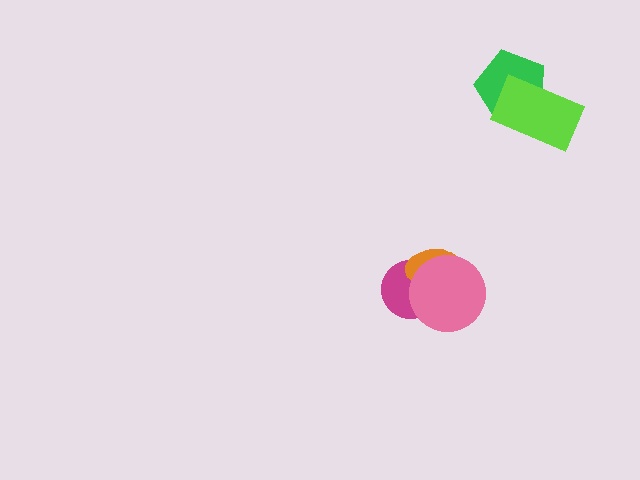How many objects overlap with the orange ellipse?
2 objects overlap with the orange ellipse.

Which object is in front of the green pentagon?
The lime rectangle is in front of the green pentagon.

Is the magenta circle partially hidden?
Yes, it is partially covered by another shape.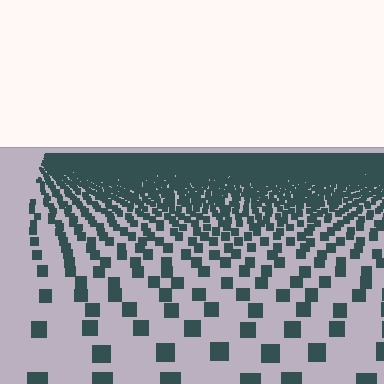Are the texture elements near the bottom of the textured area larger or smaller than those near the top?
Larger. Near the bottom, elements are closer to the viewer and appear at a bigger on-screen size.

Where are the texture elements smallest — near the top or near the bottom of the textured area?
Near the top.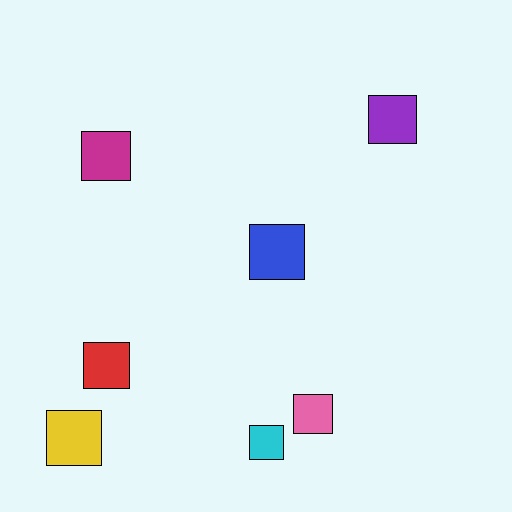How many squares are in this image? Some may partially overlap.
There are 7 squares.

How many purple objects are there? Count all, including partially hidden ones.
There is 1 purple object.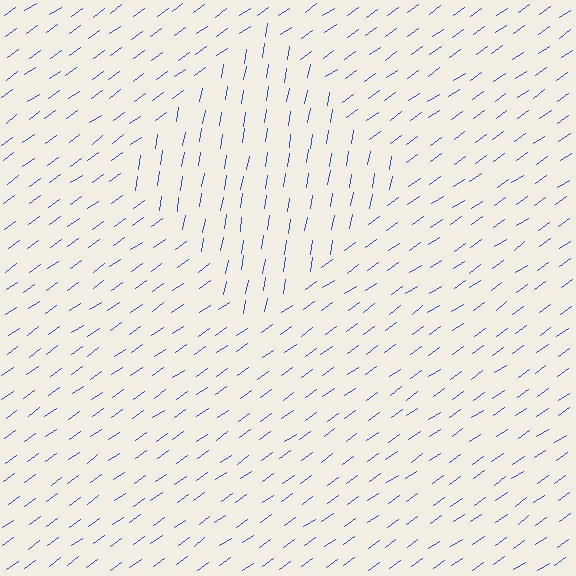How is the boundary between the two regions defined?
The boundary is defined purely by a change in line orientation (approximately 45 degrees difference). All lines are the same color and thickness.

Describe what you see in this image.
The image is filled with small blue line segments. A diamond region in the image has lines oriented differently from the surrounding lines, creating a visible texture boundary.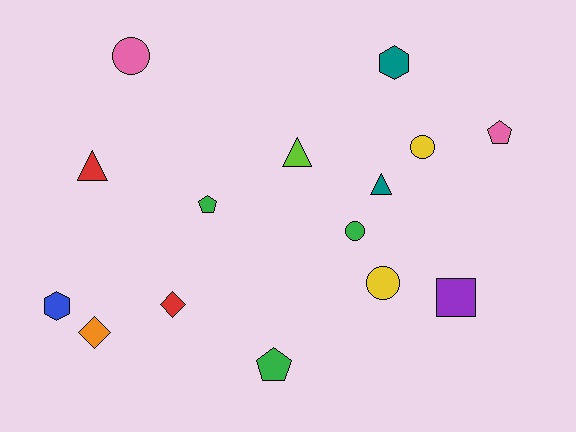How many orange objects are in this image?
There is 1 orange object.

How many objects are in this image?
There are 15 objects.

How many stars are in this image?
There are no stars.